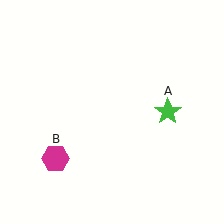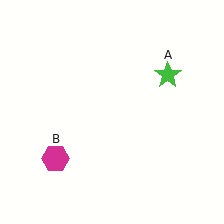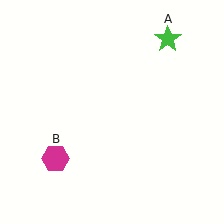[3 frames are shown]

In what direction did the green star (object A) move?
The green star (object A) moved up.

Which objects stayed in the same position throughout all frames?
Magenta hexagon (object B) remained stationary.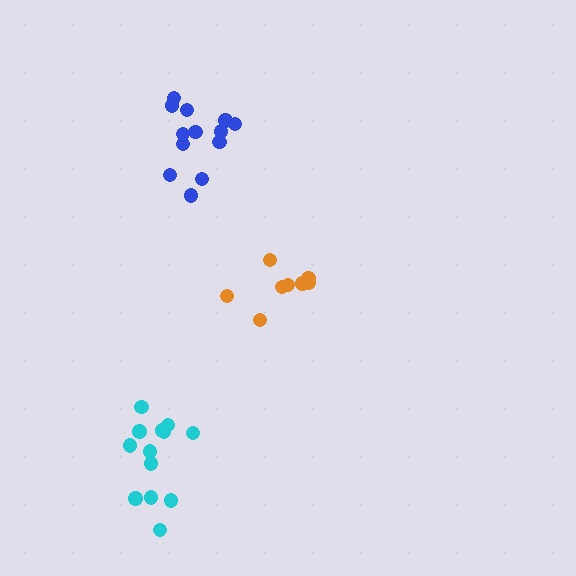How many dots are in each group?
Group 1: 8 dots, Group 2: 13 dots, Group 3: 13 dots (34 total).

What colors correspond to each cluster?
The clusters are colored: orange, blue, cyan.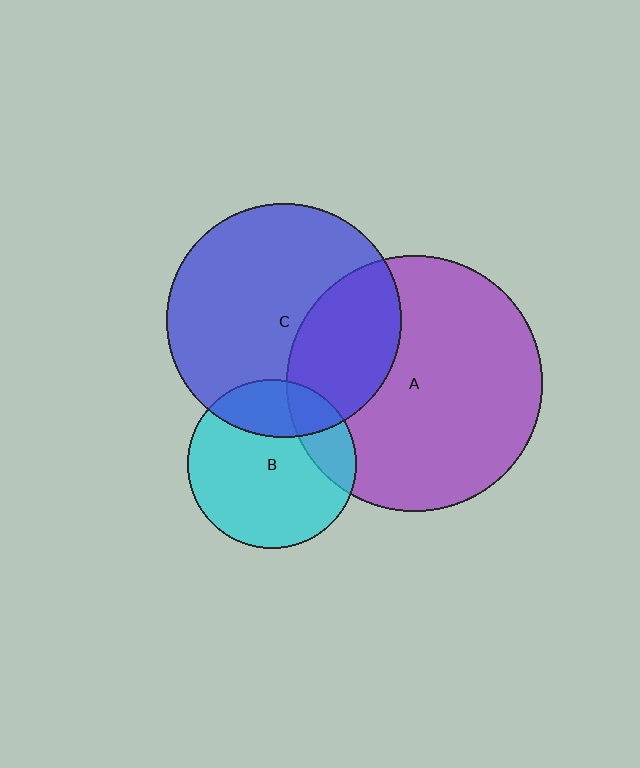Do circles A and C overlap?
Yes.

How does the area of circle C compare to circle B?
Approximately 1.9 times.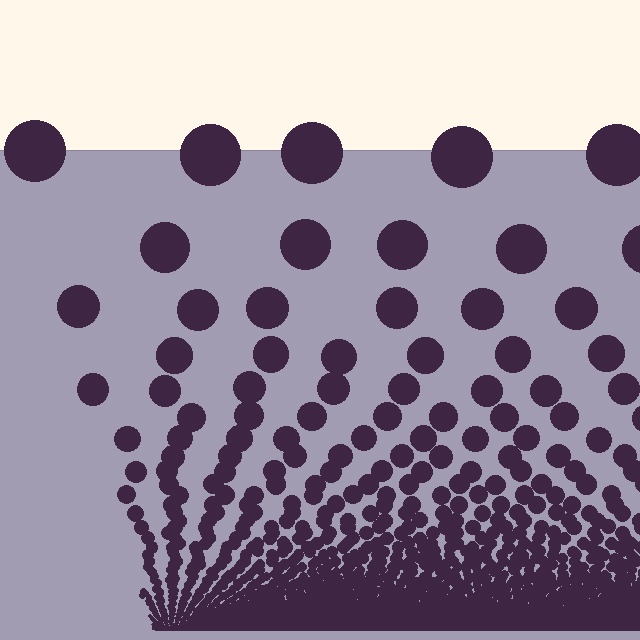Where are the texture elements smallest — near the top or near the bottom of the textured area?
Near the bottom.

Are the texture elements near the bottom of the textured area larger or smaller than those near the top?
Smaller. The gradient is inverted — elements near the bottom are smaller and denser.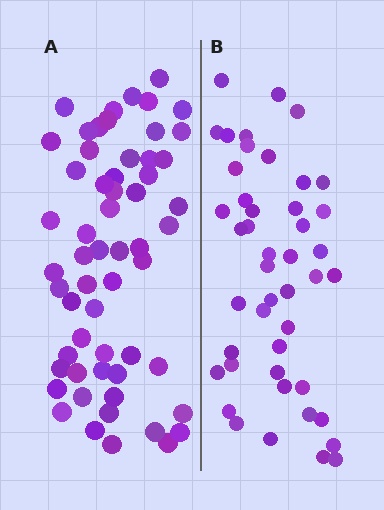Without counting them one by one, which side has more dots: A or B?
Region A (the left region) has more dots.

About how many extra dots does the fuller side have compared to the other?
Region A has approximately 15 more dots than region B.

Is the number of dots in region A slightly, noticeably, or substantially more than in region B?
Region A has noticeably more, but not dramatically so. The ratio is roughly 1.3 to 1.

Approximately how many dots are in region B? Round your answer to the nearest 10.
About 40 dots. (The exact count is 45, which rounds to 40.)